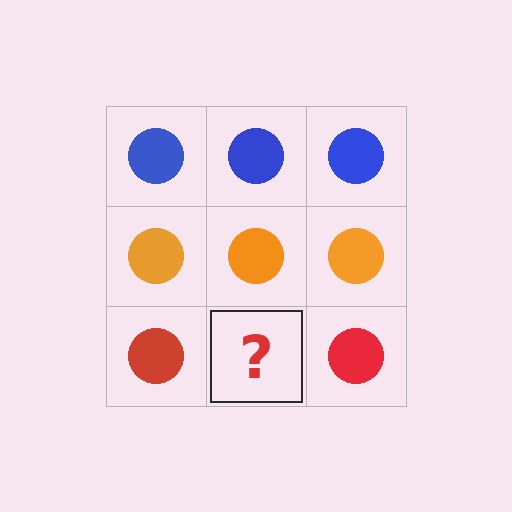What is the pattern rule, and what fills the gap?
The rule is that each row has a consistent color. The gap should be filled with a red circle.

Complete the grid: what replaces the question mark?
The question mark should be replaced with a red circle.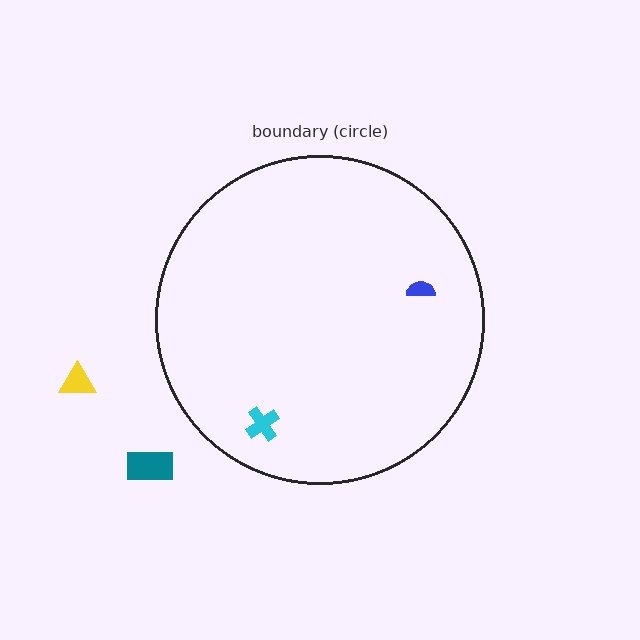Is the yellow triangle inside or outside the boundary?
Outside.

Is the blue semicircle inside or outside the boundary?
Inside.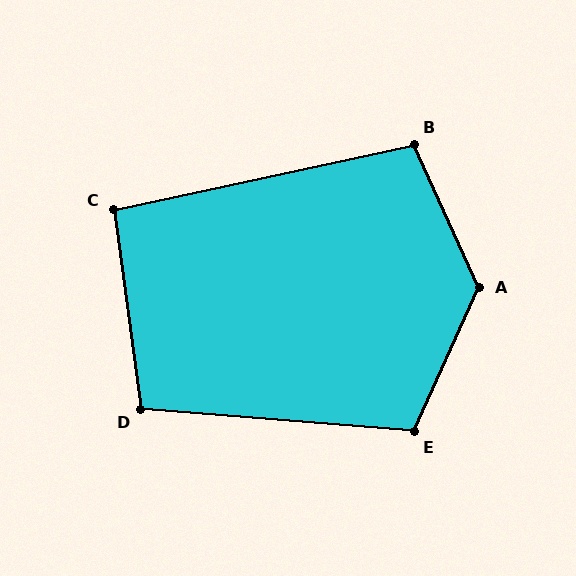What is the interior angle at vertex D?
Approximately 102 degrees (obtuse).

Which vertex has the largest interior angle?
A, at approximately 131 degrees.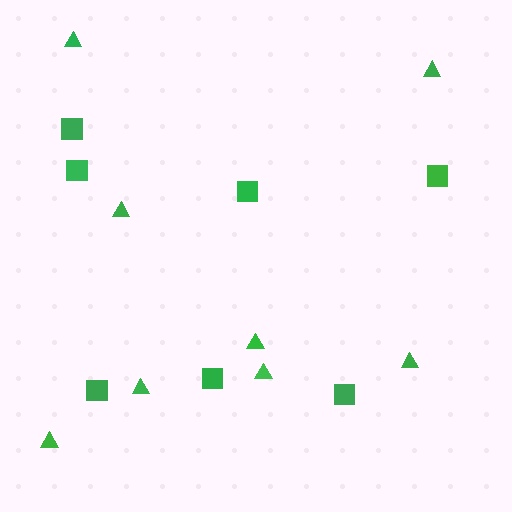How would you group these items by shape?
There are 2 groups: one group of triangles (8) and one group of squares (7).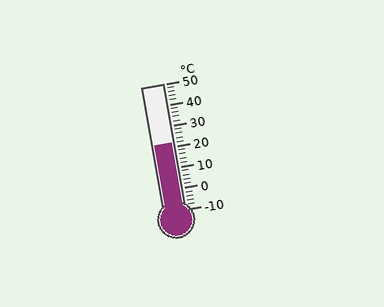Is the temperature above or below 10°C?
The temperature is above 10°C.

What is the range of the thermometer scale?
The thermometer scale ranges from -10°C to 50°C.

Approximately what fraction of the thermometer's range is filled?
The thermometer is filled to approximately 55% of its range.